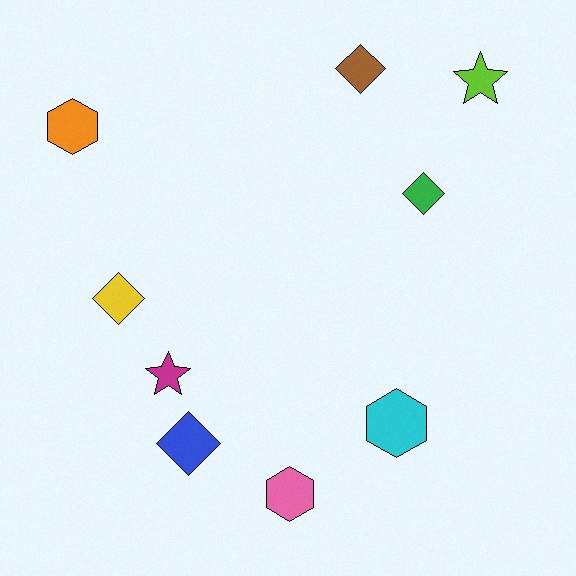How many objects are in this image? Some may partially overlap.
There are 9 objects.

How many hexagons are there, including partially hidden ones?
There are 3 hexagons.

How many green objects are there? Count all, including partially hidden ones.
There is 1 green object.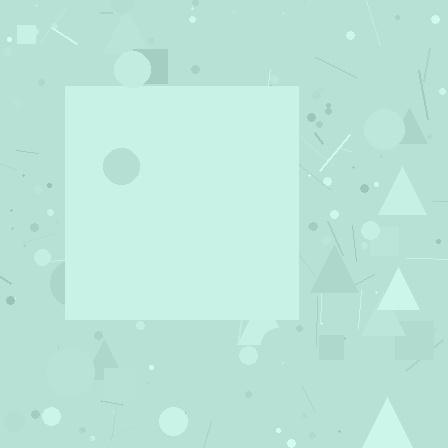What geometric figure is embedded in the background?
A square is embedded in the background.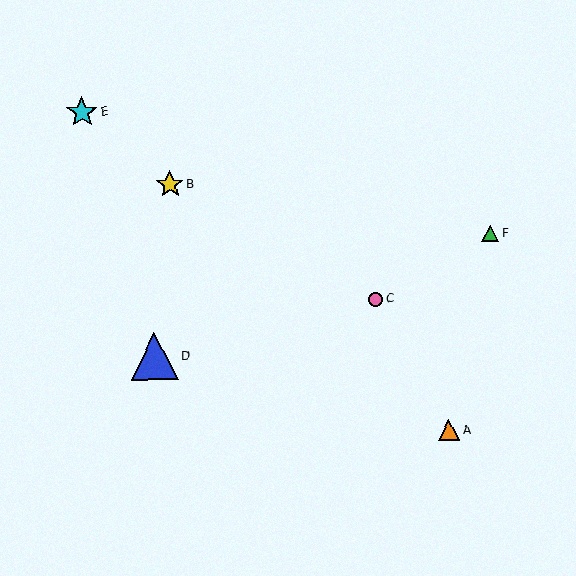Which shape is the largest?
The blue triangle (labeled D) is the largest.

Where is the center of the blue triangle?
The center of the blue triangle is at (154, 356).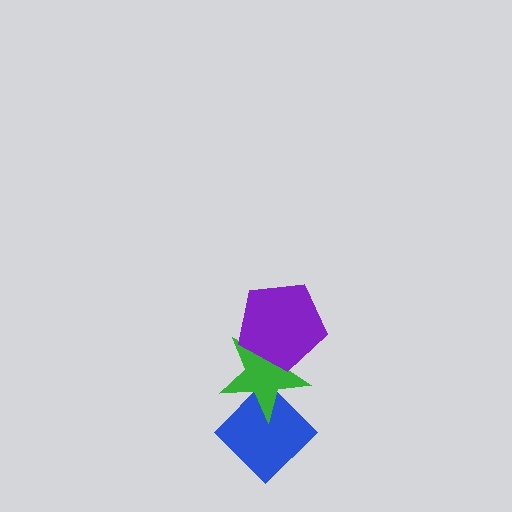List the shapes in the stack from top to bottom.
From top to bottom: the purple pentagon, the green star, the blue diamond.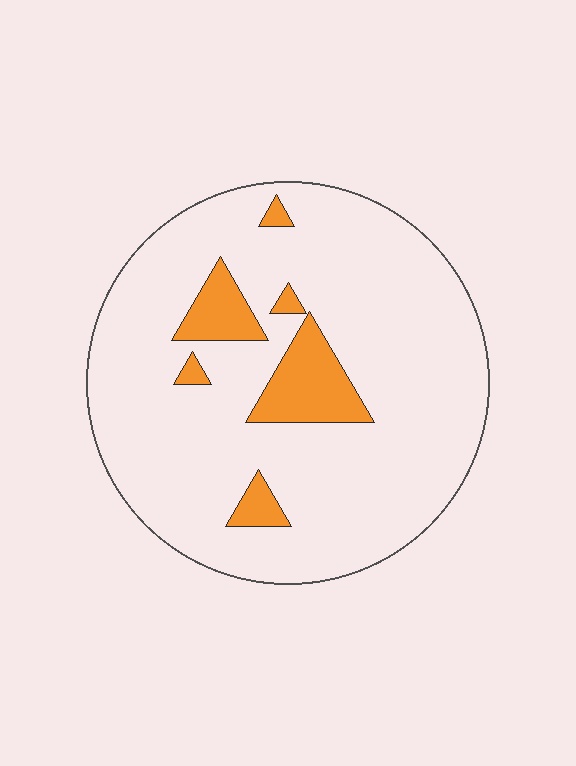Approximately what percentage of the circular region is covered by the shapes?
Approximately 10%.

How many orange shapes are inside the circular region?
6.